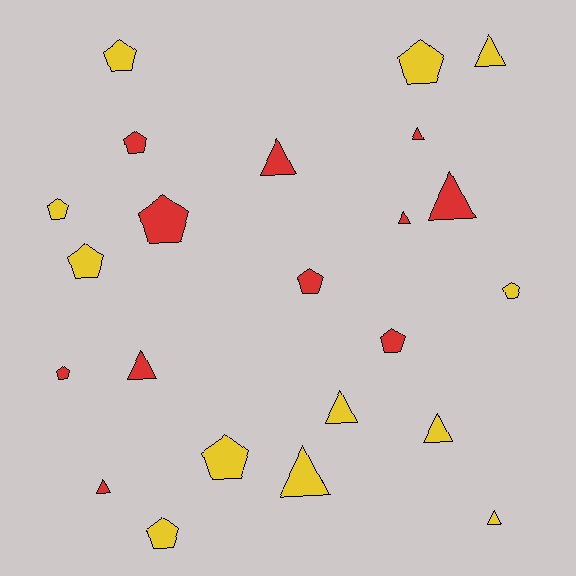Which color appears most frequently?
Yellow, with 12 objects.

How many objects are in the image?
There are 23 objects.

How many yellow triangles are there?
There are 5 yellow triangles.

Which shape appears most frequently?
Pentagon, with 12 objects.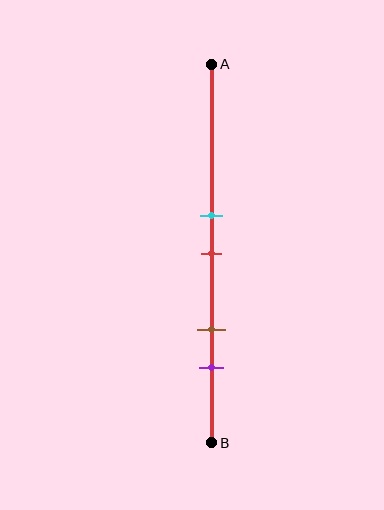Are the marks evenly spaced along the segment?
No, the marks are not evenly spaced.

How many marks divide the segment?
There are 4 marks dividing the segment.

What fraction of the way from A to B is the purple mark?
The purple mark is approximately 80% (0.8) of the way from A to B.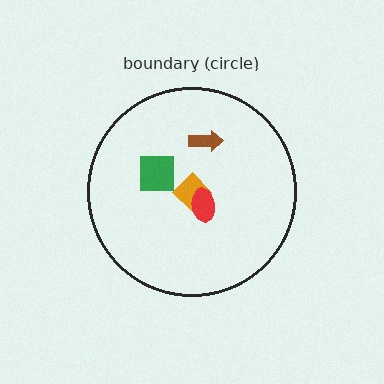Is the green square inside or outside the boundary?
Inside.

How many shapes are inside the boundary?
4 inside, 0 outside.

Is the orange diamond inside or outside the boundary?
Inside.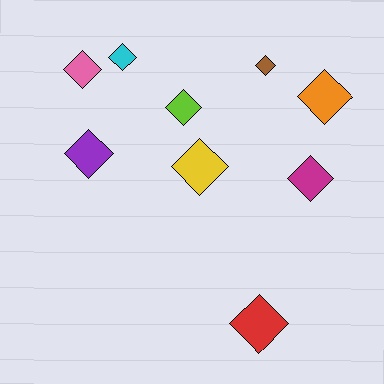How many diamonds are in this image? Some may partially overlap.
There are 9 diamonds.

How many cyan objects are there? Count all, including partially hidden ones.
There is 1 cyan object.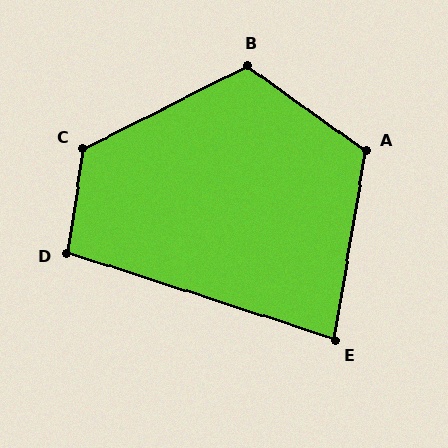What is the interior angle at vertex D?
Approximately 99 degrees (obtuse).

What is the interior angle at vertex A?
Approximately 116 degrees (obtuse).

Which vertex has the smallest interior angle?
E, at approximately 82 degrees.